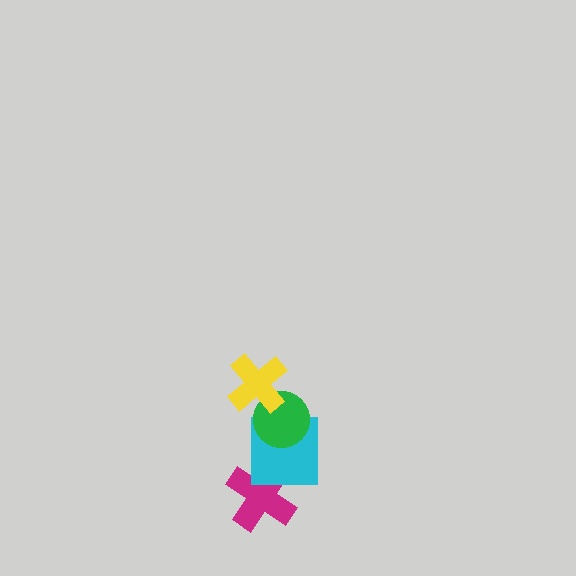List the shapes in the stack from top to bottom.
From top to bottom: the yellow cross, the green circle, the cyan square, the magenta cross.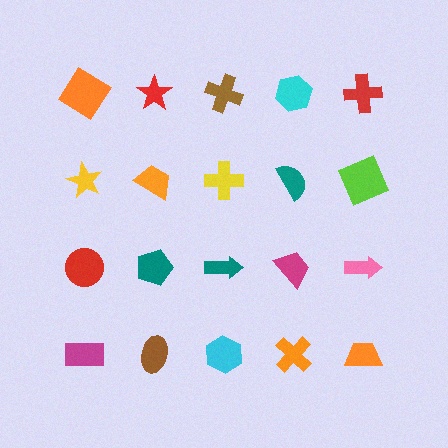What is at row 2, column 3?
A yellow cross.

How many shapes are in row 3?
5 shapes.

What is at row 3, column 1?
A red circle.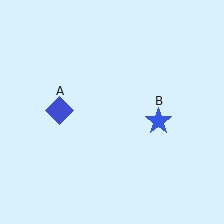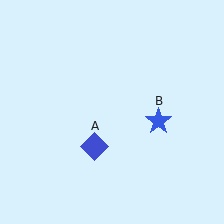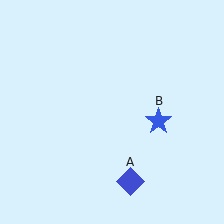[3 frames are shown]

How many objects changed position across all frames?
1 object changed position: blue diamond (object A).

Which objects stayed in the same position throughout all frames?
Blue star (object B) remained stationary.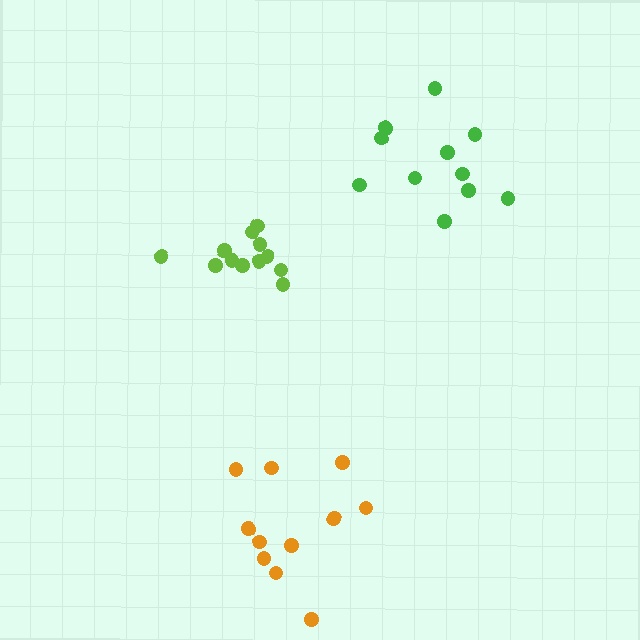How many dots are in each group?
Group 1: 11 dots, Group 2: 11 dots, Group 3: 12 dots (34 total).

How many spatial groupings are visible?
There are 3 spatial groupings.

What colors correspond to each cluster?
The clusters are colored: green, orange, lime.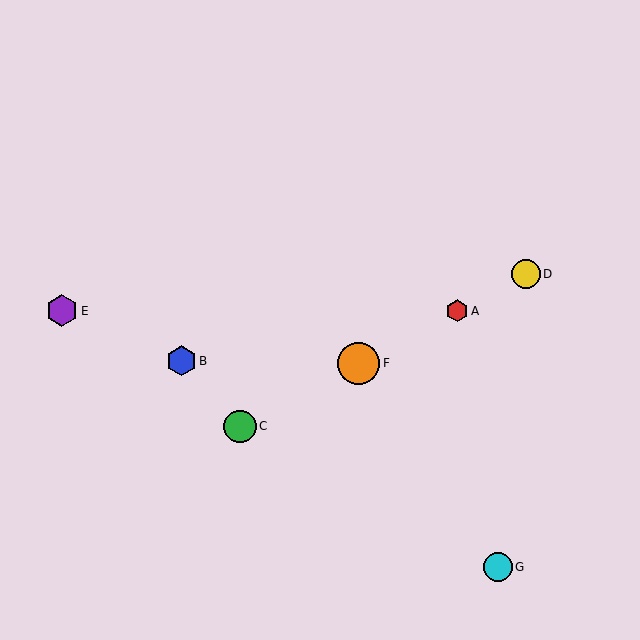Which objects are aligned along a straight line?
Objects A, C, D, F are aligned along a straight line.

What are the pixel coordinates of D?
Object D is at (526, 274).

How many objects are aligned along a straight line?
4 objects (A, C, D, F) are aligned along a straight line.